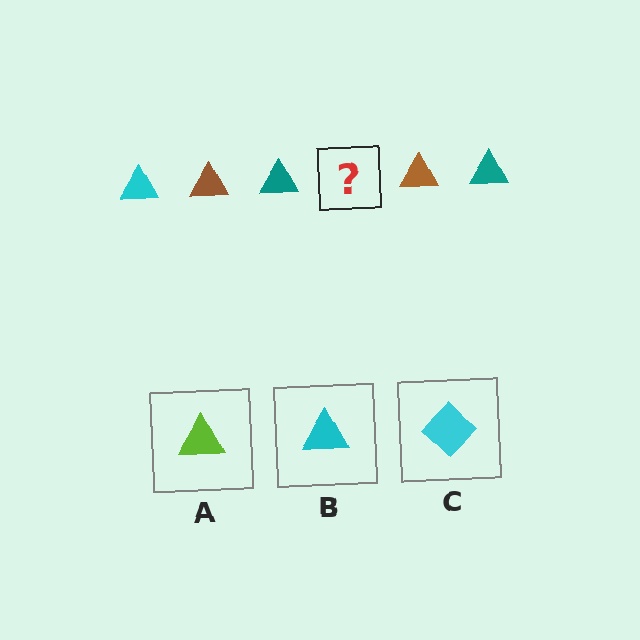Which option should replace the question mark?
Option B.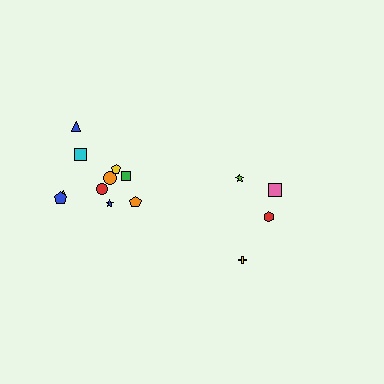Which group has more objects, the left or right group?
The left group.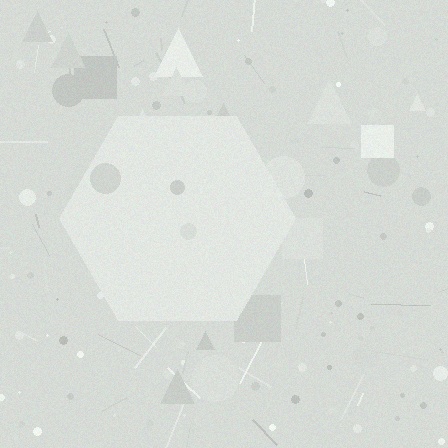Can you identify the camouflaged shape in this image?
The camouflaged shape is a hexagon.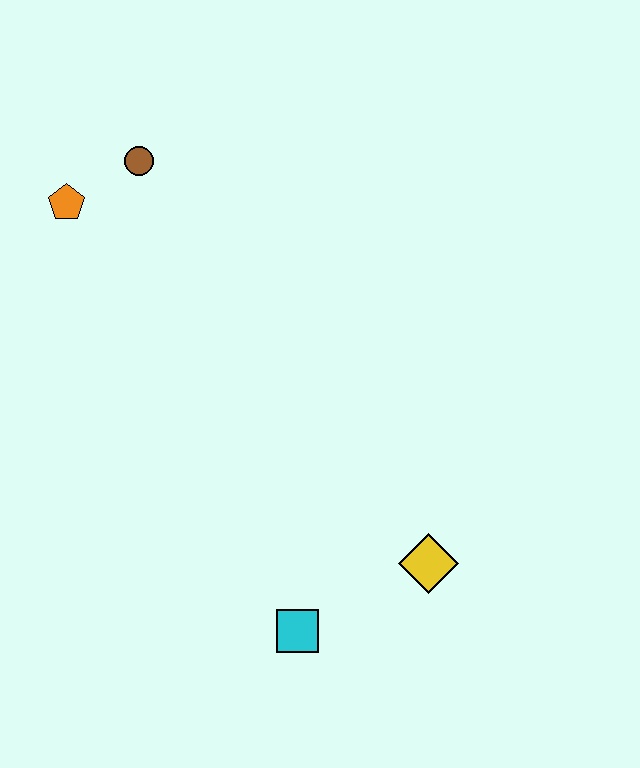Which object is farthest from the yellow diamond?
The orange pentagon is farthest from the yellow diamond.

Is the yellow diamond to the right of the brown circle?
Yes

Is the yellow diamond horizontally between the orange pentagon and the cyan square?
No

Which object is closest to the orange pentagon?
The brown circle is closest to the orange pentagon.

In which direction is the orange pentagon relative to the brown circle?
The orange pentagon is to the left of the brown circle.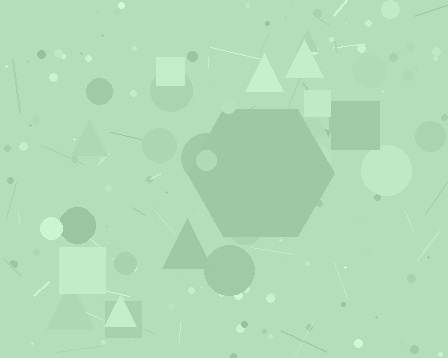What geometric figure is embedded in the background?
A hexagon is embedded in the background.